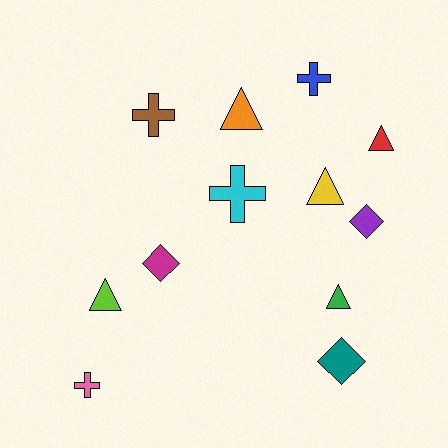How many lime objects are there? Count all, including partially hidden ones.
There is 1 lime object.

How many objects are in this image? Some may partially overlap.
There are 12 objects.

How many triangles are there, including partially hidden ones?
There are 5 triangles.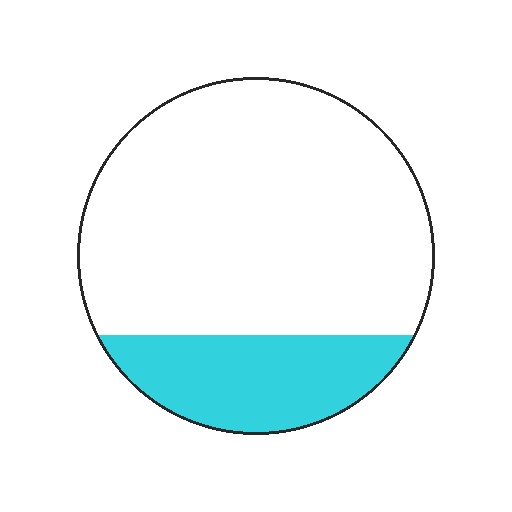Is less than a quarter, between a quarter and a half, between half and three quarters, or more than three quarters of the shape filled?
Less than a quarter.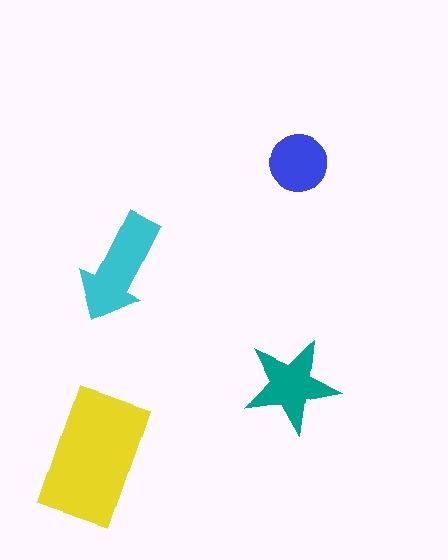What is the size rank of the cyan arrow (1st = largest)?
2nd.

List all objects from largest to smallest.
The yellow rectangle, the cyan arrow, the teal star, the blue circle.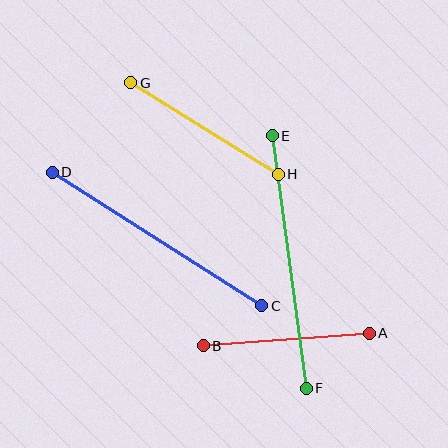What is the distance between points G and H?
The distance is approximately 174 pixels.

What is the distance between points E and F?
The distance is approximately 255 pixels.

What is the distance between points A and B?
The distance is approximately 167 pixels.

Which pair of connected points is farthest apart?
Points E and F are farthest apart.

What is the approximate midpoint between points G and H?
The midpoint is at approximately (205, 129) pixels.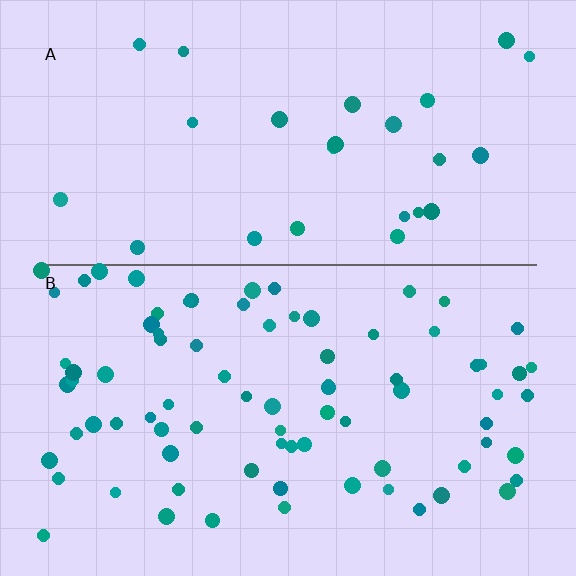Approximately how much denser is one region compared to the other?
Approximately 3.0× — region B over region A.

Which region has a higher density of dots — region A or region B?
B (the bottom).